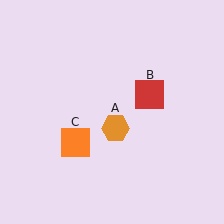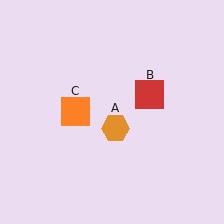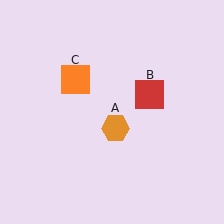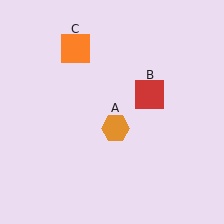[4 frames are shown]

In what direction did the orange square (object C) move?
The orange square (object C) moved up.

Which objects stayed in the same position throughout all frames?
Orange hexagon (object A) and red square (object B) remained stationary.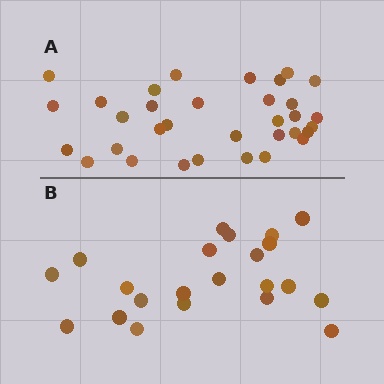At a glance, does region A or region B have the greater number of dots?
Region A (the top region) has more dots.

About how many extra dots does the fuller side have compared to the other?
Region A has roughly 12 or so more dots than region B.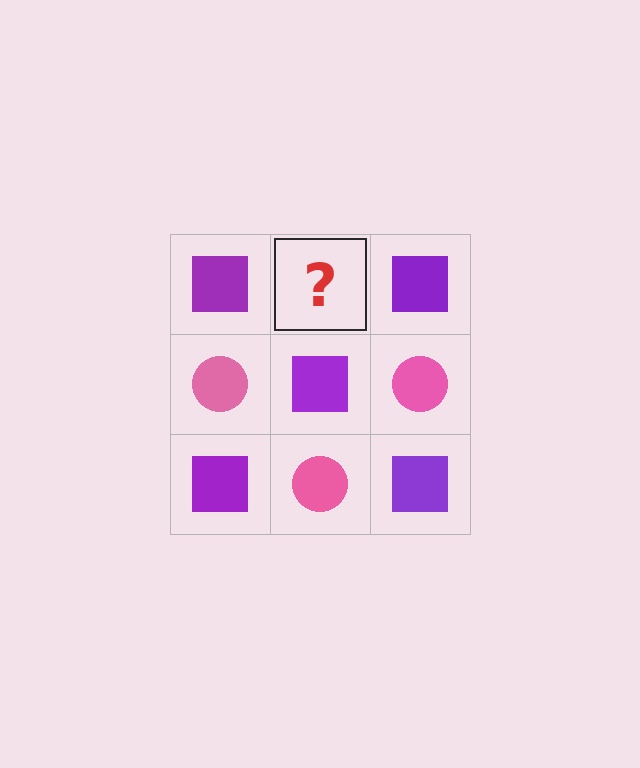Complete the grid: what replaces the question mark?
The question mark should be replaced with a pink circle.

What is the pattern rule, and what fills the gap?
The rule is that it alternates purple square and pink circle in a checkerboard pattern. The gap should be filled with a pink circle.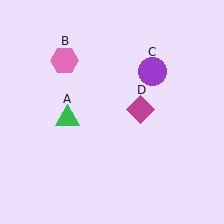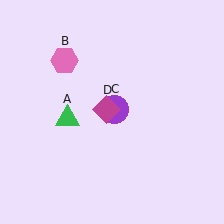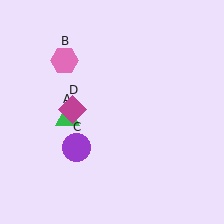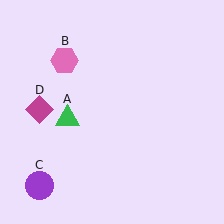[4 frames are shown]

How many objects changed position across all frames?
2 objects changed position: purple circle (object C), magenta diamond (object D).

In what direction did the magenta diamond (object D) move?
The magenta diamond (object D) moved left.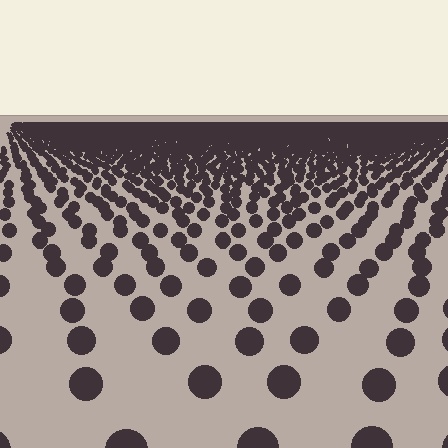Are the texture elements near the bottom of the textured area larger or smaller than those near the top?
Larger. Near the bottom, elements are closer to the viewer and appear at a bigger on-screen size.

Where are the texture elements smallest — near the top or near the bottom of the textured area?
Near the top.